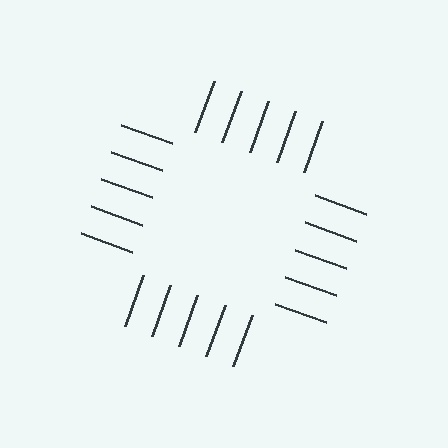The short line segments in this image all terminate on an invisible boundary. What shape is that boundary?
An illusory square — the line segments terminate on its edges but no continuous stroke is drawn.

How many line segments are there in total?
20 — 5 along each of the 4 edges.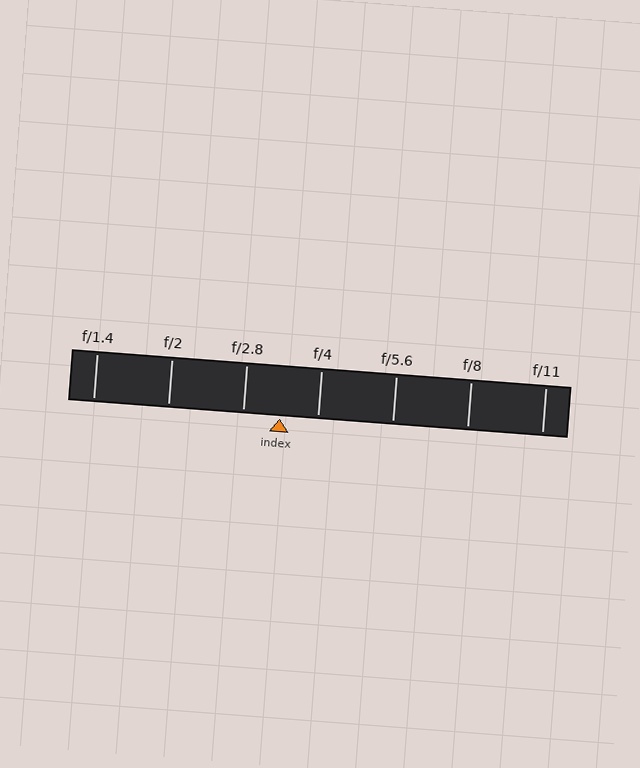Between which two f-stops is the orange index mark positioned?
The index mark is between f/2.8 and f/4.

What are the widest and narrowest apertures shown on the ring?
The widest aperture shown is f/1.4 and the narrowest is f/11.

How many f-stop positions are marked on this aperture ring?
There are 7 f-stop positions marked.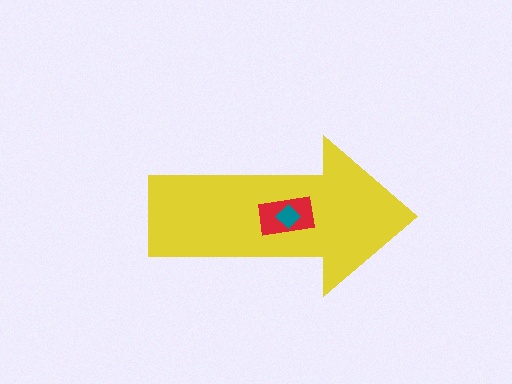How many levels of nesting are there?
3.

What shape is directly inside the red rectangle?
The teal diamond.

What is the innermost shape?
The teal diamond.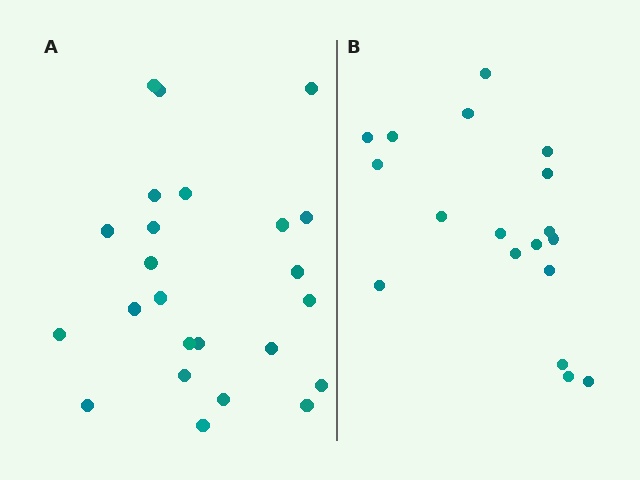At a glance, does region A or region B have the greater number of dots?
Region A (the left region) has more dots.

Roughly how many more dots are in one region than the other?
Region A has about 6 more dots than region B.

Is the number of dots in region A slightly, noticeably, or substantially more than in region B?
Region A has noticeably more, but not dramatically so. The ratio is roughly 1.3 to 1.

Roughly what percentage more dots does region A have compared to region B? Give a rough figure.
About 35% more.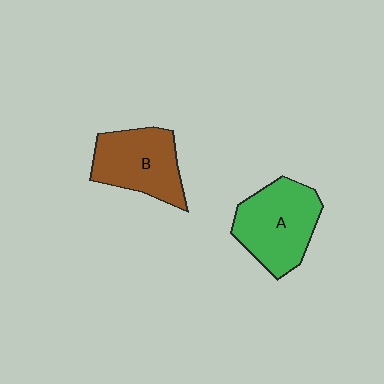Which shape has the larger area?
Shape A (green).